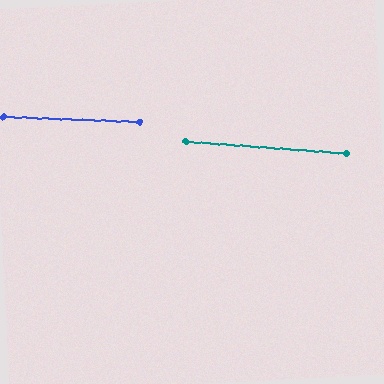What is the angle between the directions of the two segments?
Approximately 2 degrees.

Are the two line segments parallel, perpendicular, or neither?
Parallel — their directions differ by only 1.9°.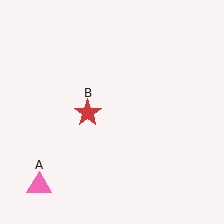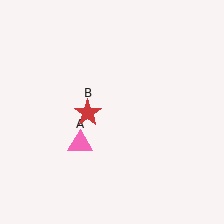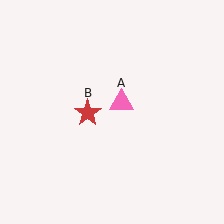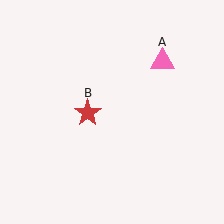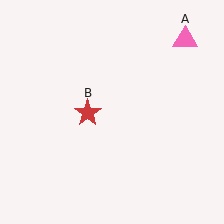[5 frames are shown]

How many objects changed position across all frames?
1 object changed position: pink triangle (object A).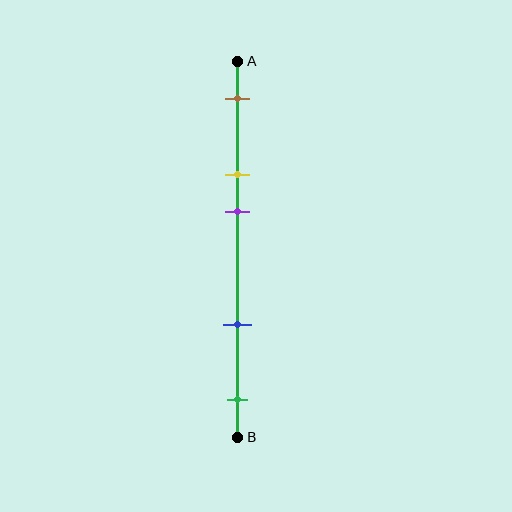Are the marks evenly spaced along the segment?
No, the marks are not evenly spaced.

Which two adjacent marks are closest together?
The yellow and purple marks are the closest adjacent pair.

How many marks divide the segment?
There are 5 marks dividing the segment.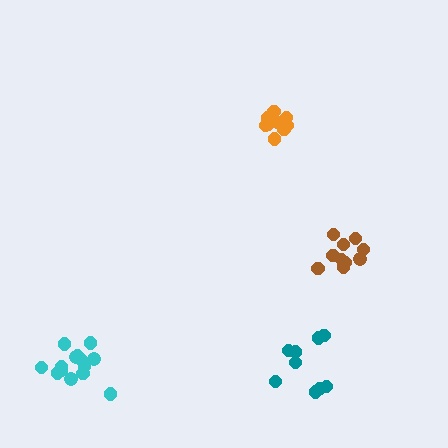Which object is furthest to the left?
The cyan cluster is leftmost.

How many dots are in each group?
Group 1: 14 dots, Group 2: 10 dots, Group 3: 10 dots, Group 4: 9 dots (43 total).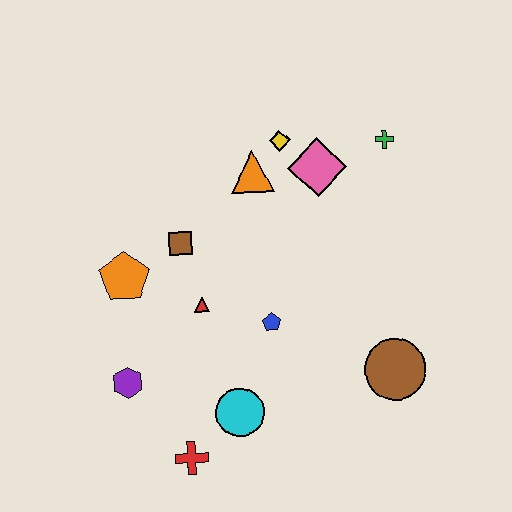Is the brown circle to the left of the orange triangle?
No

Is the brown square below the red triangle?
No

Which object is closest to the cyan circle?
The red cross is closest to the cyan circle.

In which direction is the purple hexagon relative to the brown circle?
The purple hexagon is to the left of the brown circle.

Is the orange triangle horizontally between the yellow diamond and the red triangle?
Yes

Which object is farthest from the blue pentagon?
The green cross is farthest from the blue pentagon.